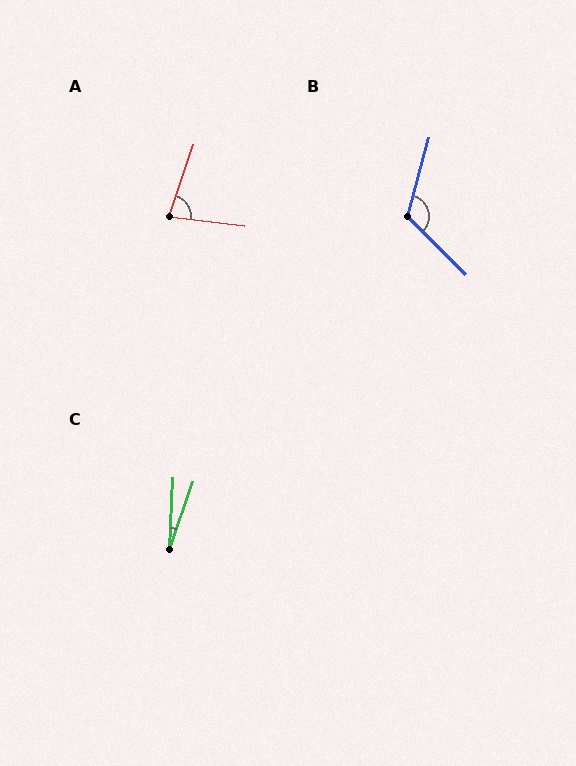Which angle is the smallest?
C, at approximately 16 degrees.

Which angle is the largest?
B, at approximately 119 degrees.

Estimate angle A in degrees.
Approximately 77 degrees.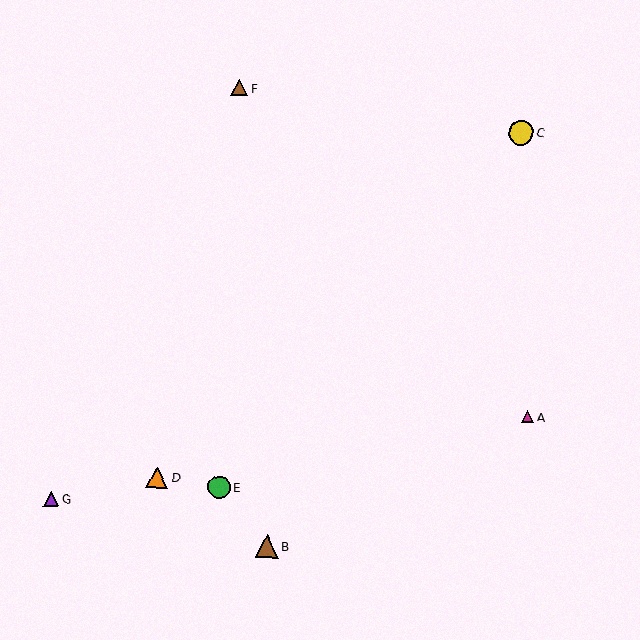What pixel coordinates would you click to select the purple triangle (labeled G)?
Click at (51, 499) to select the purple triangle G.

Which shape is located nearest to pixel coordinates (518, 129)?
The yellow circle (labeled C) at (521, 133) is nearest to that location.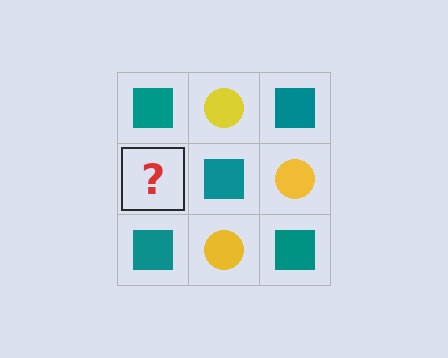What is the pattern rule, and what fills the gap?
The rule is that it alternates teal square and yellow circle in a checkerboard pattern. The gap should be filled with a yellow circle.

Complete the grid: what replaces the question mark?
The question mark should be replaced with a yellow circle.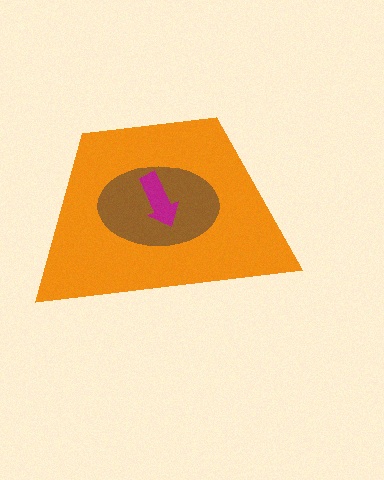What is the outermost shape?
The orange trapezoid.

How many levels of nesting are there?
3.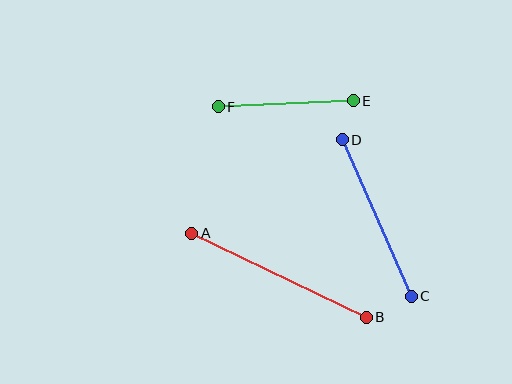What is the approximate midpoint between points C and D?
The midpoint is at approximately (377, 218) pixels.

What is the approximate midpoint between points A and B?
The midpoint is at approximately (279, 275) pixels.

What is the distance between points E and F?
The distance is approximately 135 pixels.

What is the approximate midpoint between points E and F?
The midpoint is at approximately (286, 104) pixels.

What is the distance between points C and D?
The distance is approximately 171 pixels.